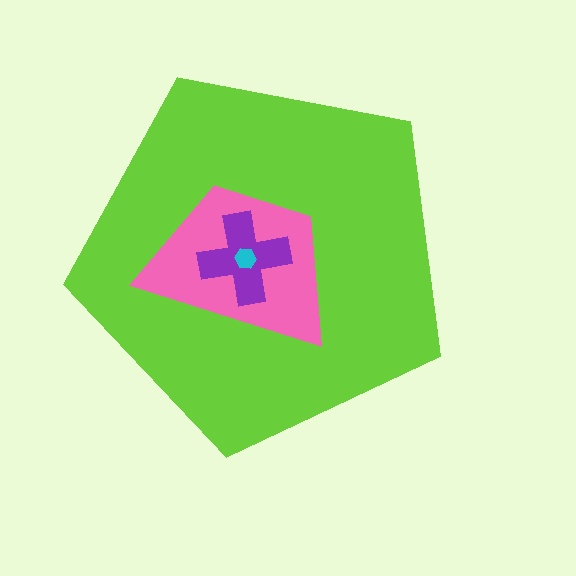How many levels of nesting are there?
4.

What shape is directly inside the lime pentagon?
The pink trapezoid.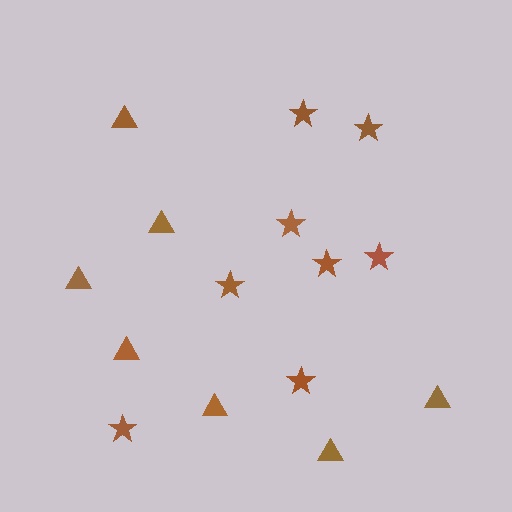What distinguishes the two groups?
There are 2 groups: one group of triangles (7) and one group of stars (8).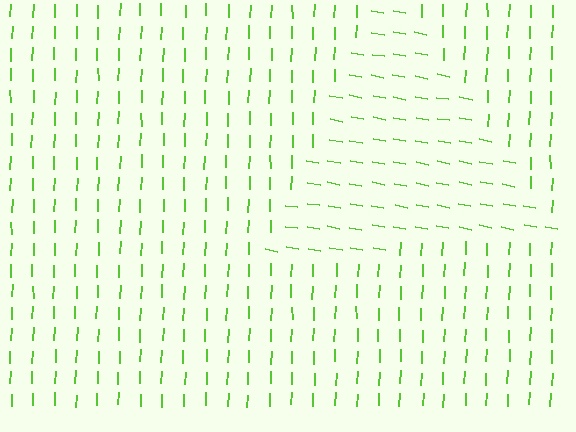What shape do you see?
I see a triangle.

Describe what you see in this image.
The image is filled with small lime line segments. A triangle region in the image has lines oriented differently from the surrounding lines, creating a visible texture boundary.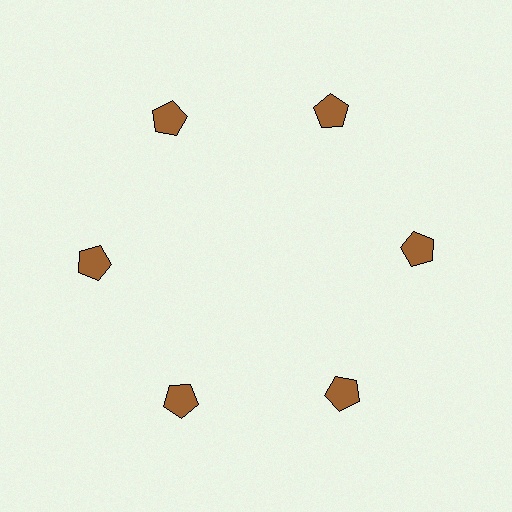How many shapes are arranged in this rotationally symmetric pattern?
There are 6 shapes, arranged in 6 groups of 1.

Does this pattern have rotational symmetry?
Yes, this pattern has 6-fold rotational symmetry. It looks the same after rotating 60 degrees around the center.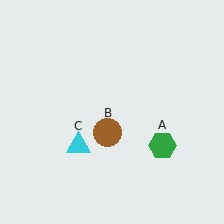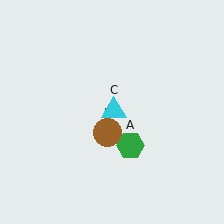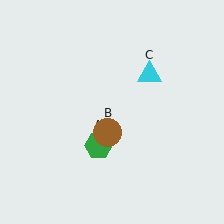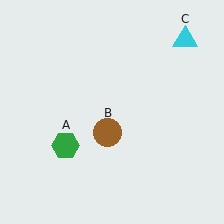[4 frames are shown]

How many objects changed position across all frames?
2 objects changed position: green hexagon (object A), cyan triangle (object C).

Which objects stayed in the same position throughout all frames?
Brown circle (object B) remained stationary.